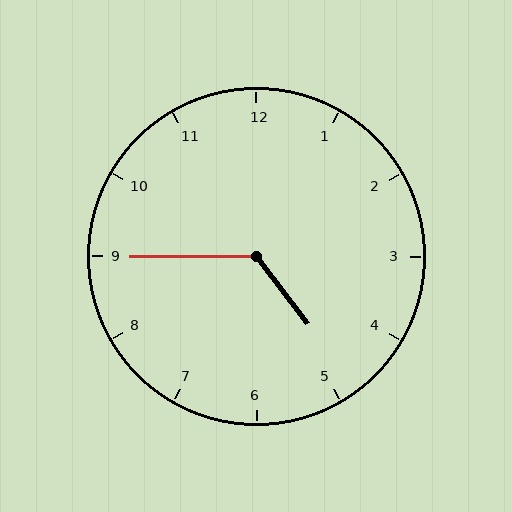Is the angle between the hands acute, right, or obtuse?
It is obtuse.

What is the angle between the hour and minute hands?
Approximately 128 degrees.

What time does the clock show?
4:45.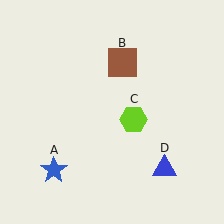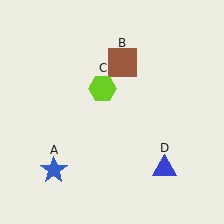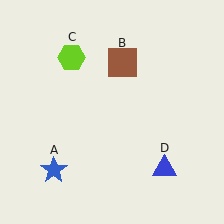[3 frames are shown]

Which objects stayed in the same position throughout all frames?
Blue star (object A) and brown square (object B) and blue triangle (object D) remained stationary.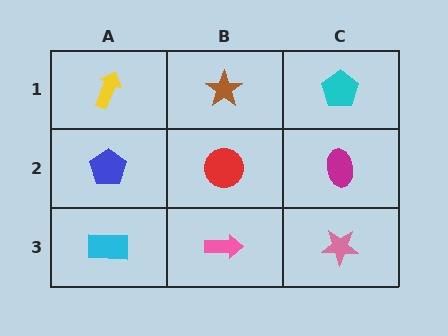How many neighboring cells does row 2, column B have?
4.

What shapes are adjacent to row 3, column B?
A red circle (row 2, column B), a cyan rectangle (row 3, column A), a pink star (row 3, column C).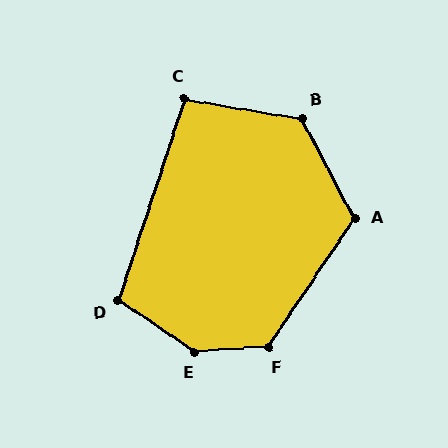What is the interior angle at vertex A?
Approximately 118 degrees (obtuse).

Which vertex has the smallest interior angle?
C, at approximately 99 degrees.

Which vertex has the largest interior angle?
E, at approximately 143 degrees.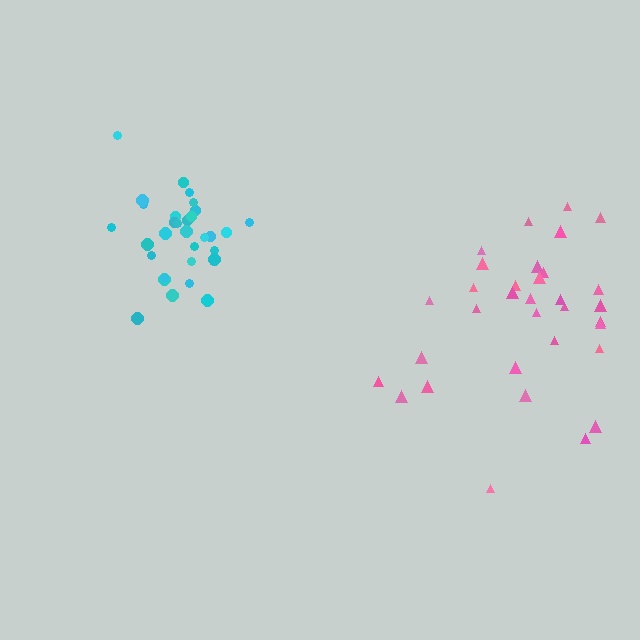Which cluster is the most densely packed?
Cyan.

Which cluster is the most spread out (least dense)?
Pink.